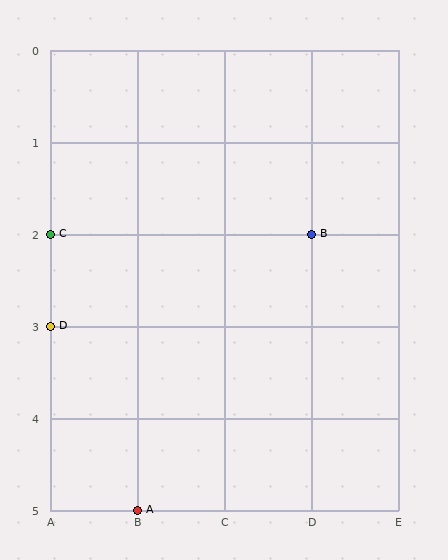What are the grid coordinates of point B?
Point B is at grid coordinates (D, 2).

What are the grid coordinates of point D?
Point D is at grid coordinates (A, 3).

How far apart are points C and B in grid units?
Points C and B are 3 columns apart.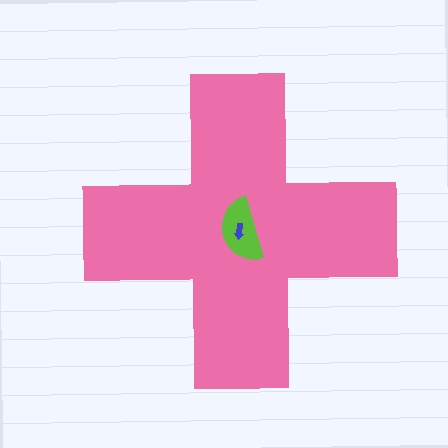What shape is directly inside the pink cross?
The lime semicircle.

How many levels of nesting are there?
3.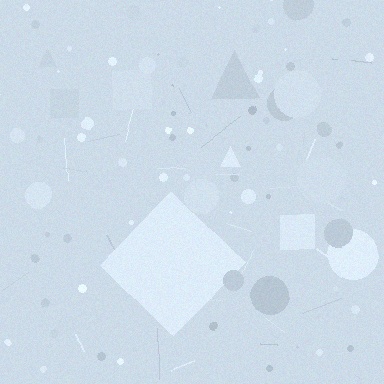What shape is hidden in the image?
A diamond is hidden in the image.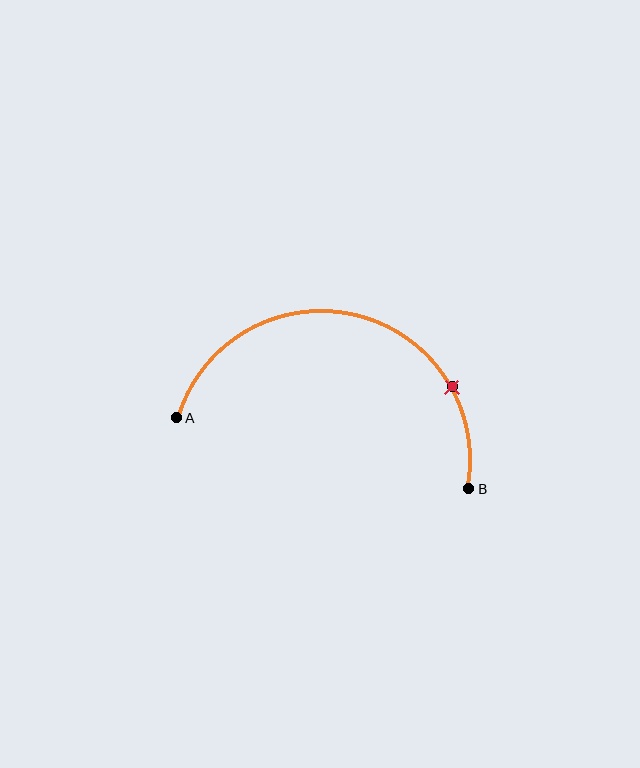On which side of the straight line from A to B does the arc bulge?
The arc bulges above the straight line connecting A and B.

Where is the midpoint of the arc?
The arc midpoint is the point on the curve farthest from the straight line joining A and B. It sits above that line.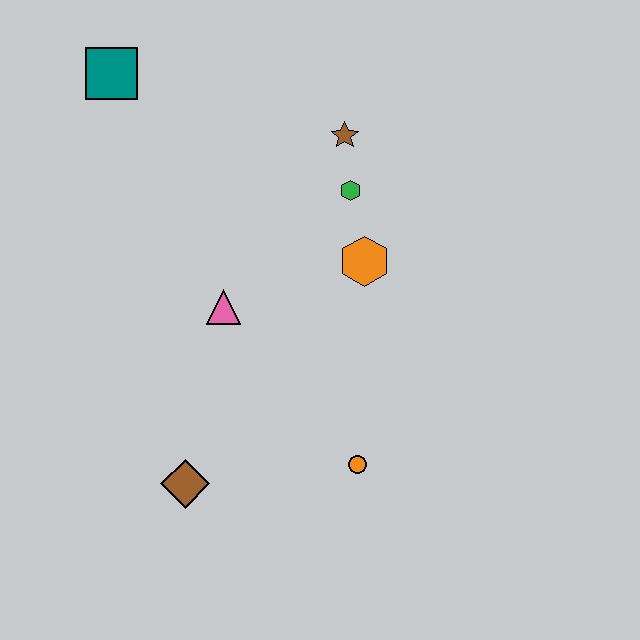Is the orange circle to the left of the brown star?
No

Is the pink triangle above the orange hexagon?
No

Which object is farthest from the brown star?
The brown diamond is farthest from the brown star.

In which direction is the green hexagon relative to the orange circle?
The green hexagon is above the orange circle.